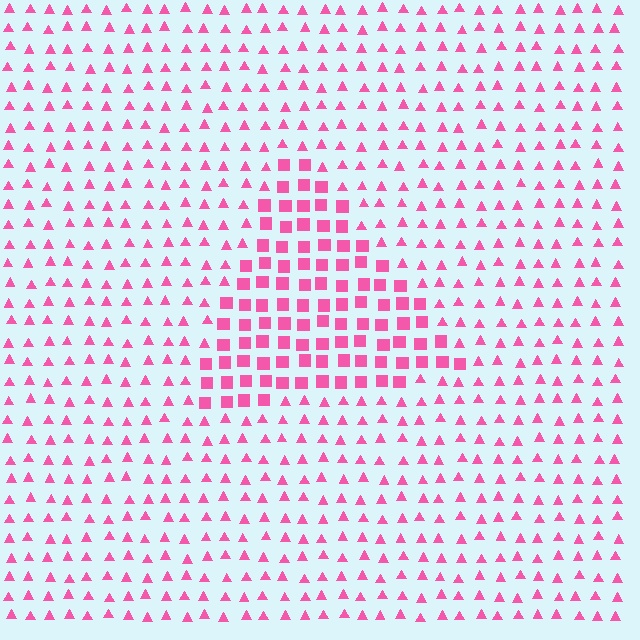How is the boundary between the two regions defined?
The boundary is defined by a change in element shape: squares inside vs. triangles outside. All elements share the same color and spacing.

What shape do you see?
I see a triangle.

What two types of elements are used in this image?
The image uses squares inside the triangle region and triangles outside it.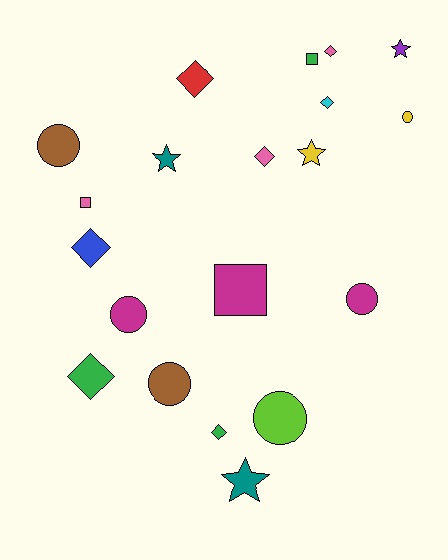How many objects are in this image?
There are 20 objects.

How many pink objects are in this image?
There are 3 pink objects.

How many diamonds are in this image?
There are 7 diamonds.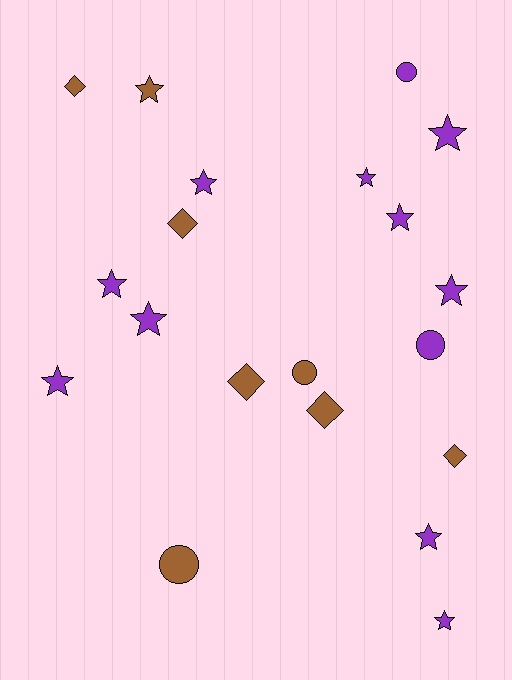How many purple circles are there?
There are 2 purple circles.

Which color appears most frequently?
Purple, with 12 objects.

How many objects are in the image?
There are 20 objects.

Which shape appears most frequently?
Star, with 11 objects.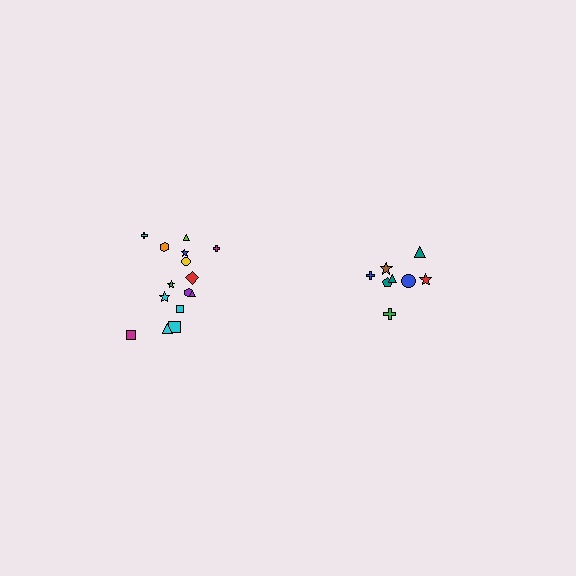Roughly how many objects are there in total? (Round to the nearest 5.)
Roughly 25 objects in total.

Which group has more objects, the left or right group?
The left group.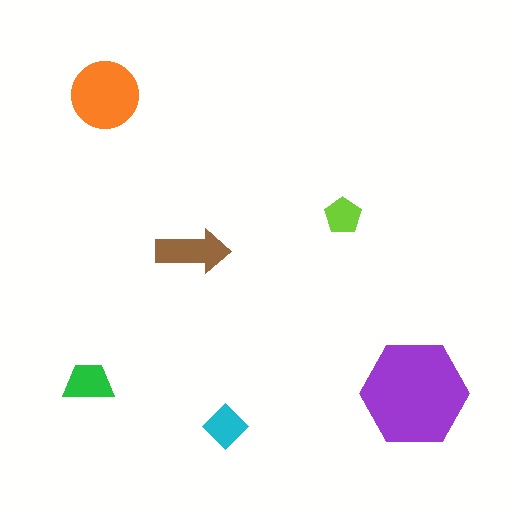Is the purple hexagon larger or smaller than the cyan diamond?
Larger.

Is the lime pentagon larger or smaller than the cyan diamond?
Smaller.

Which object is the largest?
The purple hexagon.